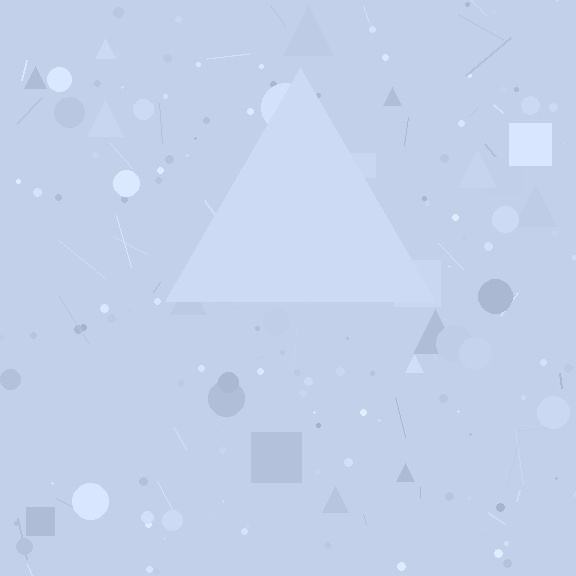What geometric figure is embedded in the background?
A triangle is embedded in the background.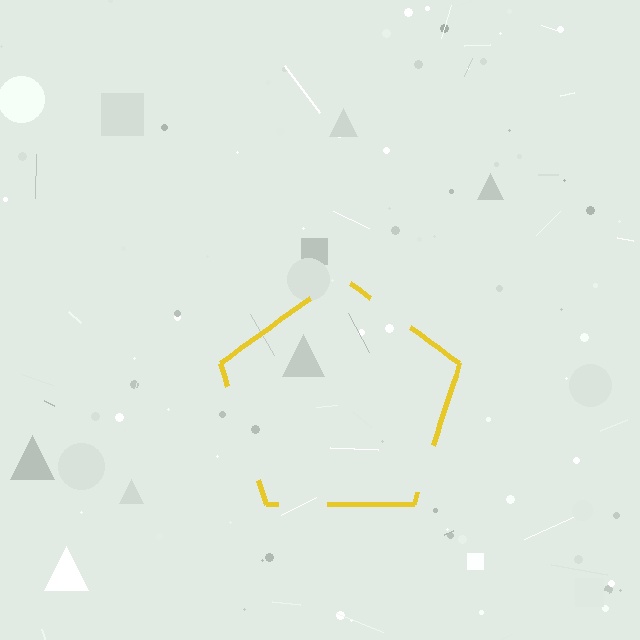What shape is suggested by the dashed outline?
The dashed outline suggests a pentagon.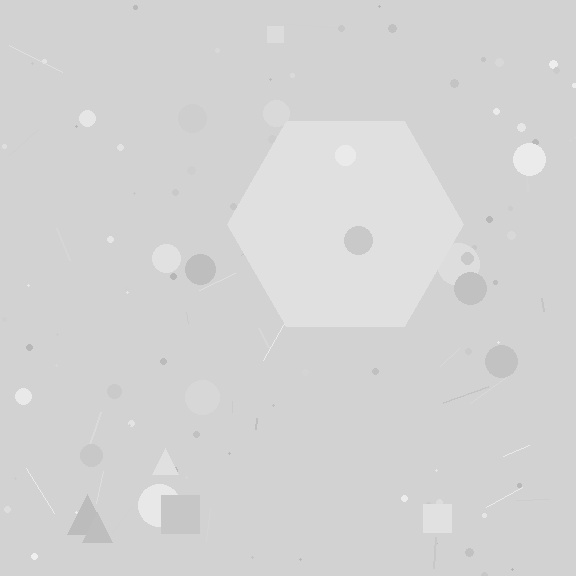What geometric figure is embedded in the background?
A hexagon is embedded in the background.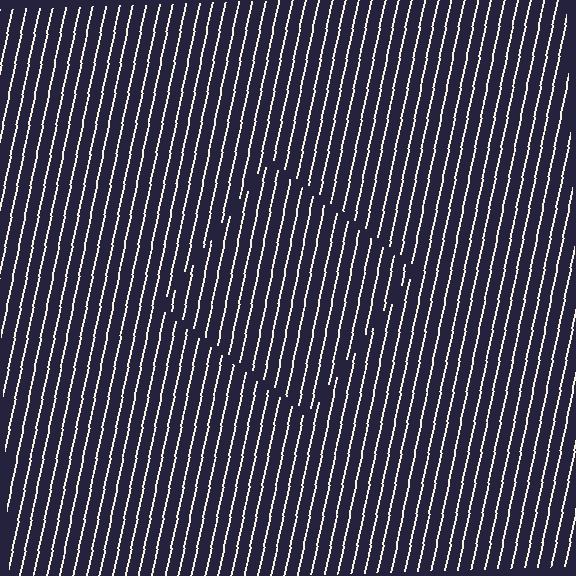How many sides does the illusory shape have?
4 sides — the line-ends trace a square.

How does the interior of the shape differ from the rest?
The interior of the shape contains the same grating, shifted by half a period — the contour is defined by the phase discontinuity where line-ends from the inner and outer gratings abut.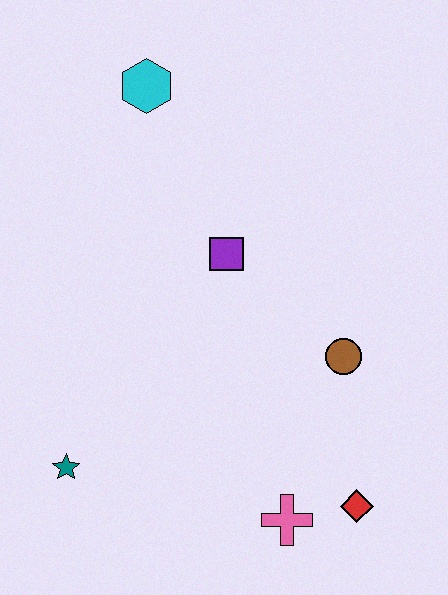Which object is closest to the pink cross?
The red diamond is closest to the pink cross.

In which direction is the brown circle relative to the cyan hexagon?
The brown circle is below the cyan hexagon.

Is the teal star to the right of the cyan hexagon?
No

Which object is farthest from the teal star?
The cyan hexagon is farthest from the teal star.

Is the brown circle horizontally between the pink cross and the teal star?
No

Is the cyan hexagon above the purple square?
Yes